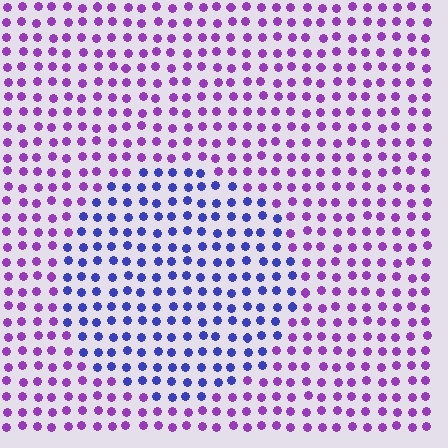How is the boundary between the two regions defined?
The boundary is defined purely by a slight shift in hue (about 46 degrees). Spacing, size, and orientation are identical on both sides.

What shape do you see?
I see a circle.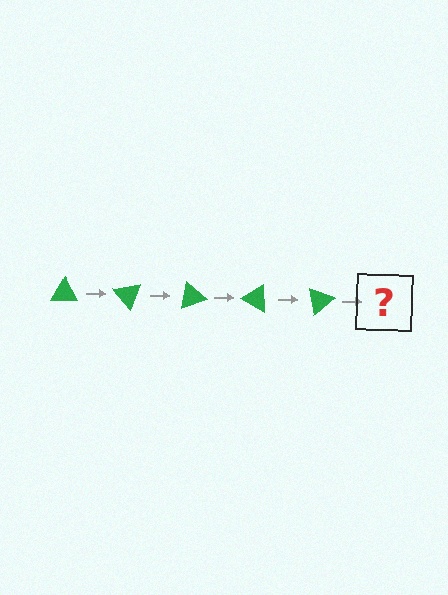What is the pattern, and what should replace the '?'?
The pattern is that the triangle rotates 50 degrees each step. The '?' should be a green triangle rotated 250 degrees.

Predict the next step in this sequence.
The next step is a green triangle rotated 250 degrees.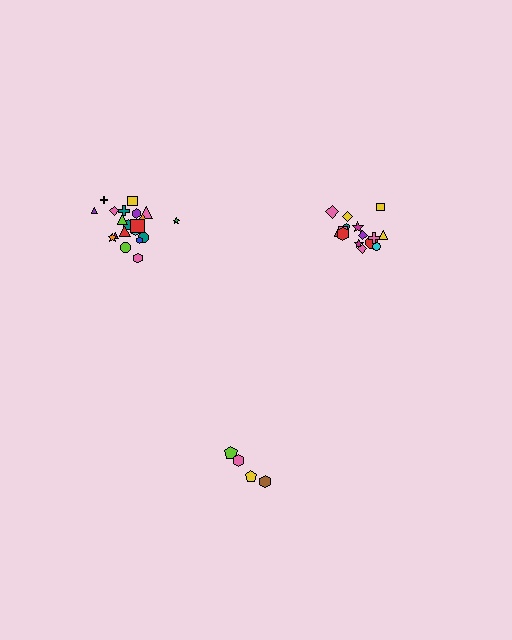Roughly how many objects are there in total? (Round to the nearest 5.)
Roughly 40 objects in total.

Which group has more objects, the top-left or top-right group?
The top-left group.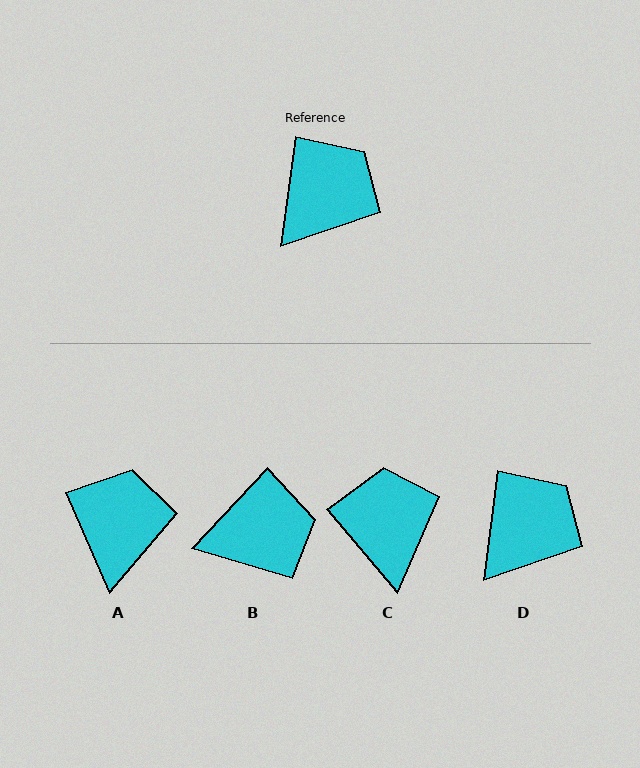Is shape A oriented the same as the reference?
No, it is off by about 31 degrees.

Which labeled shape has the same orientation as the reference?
D.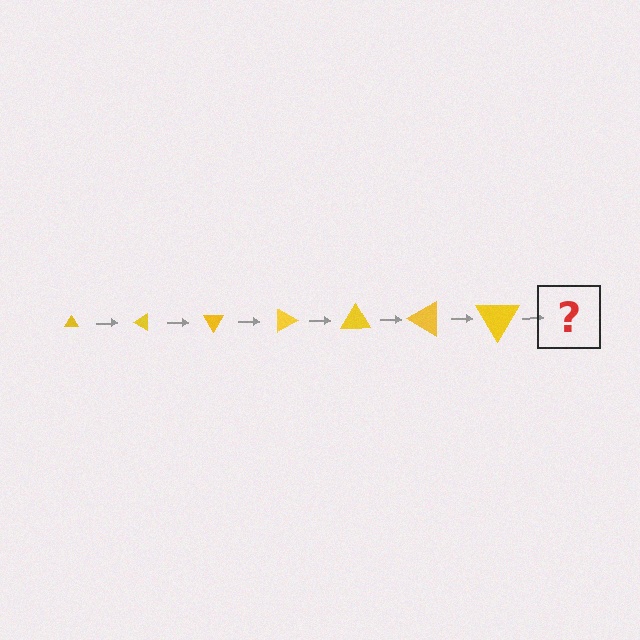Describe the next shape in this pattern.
It should be a triangle, larger than the previous one and rotated 210 degrees from the start.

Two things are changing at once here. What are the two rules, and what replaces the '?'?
The two rules are that the triangle grows larger each step and it rotates 30 degrees each step. The '?' should be a triangle, larger than the previous one and rotated 210 degrees from the start.